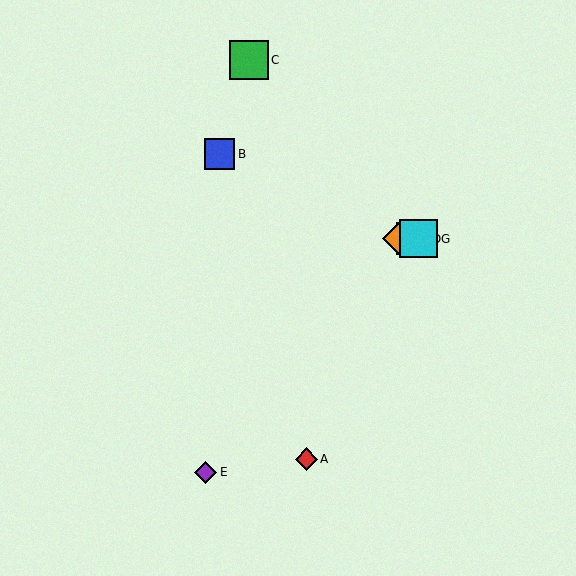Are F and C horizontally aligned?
No, F is at y≈239 and C is at y≈60.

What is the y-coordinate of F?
Object F is at y≈239.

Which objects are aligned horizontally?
Objects D, F, G are aligned horizontally.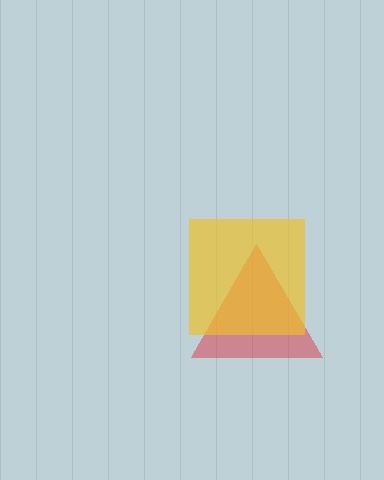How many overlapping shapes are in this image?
There are 2 overlapping shapes in the image.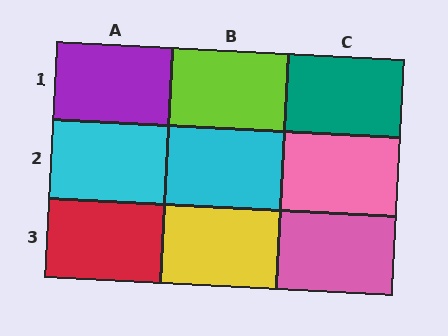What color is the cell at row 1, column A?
Purple.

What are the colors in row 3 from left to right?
Red, yellow, pink.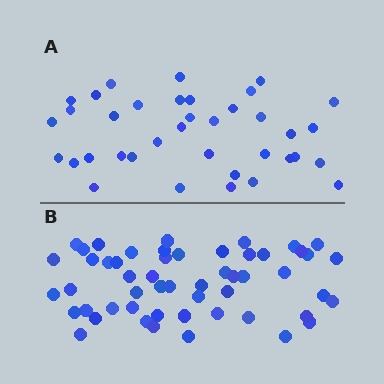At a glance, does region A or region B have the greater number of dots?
Region B (the bottom region) has more dots.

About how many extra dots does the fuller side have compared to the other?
Region B has approximately 15 more dots than region A.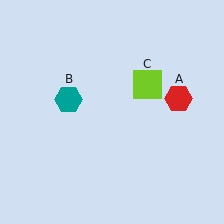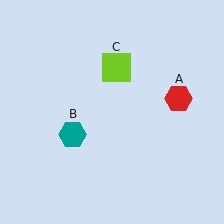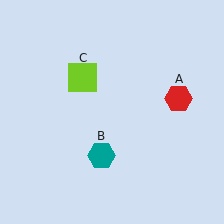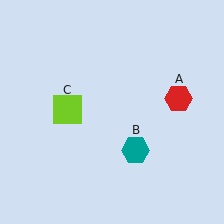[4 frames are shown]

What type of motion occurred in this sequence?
The teal hexagon (object B), lime square (object C) rotated counterclockwise around the center of the scene.